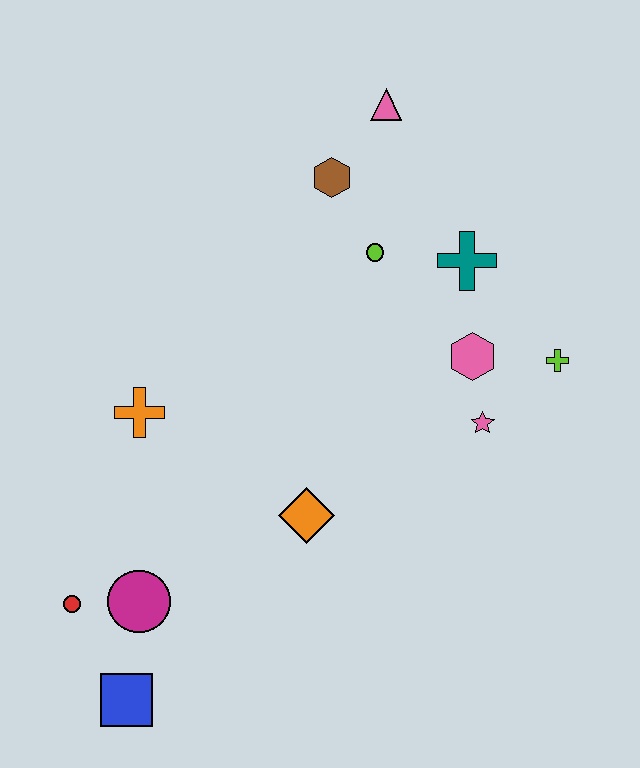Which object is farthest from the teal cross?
The blue square is farthest from the teal cross.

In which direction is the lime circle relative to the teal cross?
The lime circle is to the left of the teal cross.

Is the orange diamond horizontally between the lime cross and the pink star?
No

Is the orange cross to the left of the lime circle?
Yes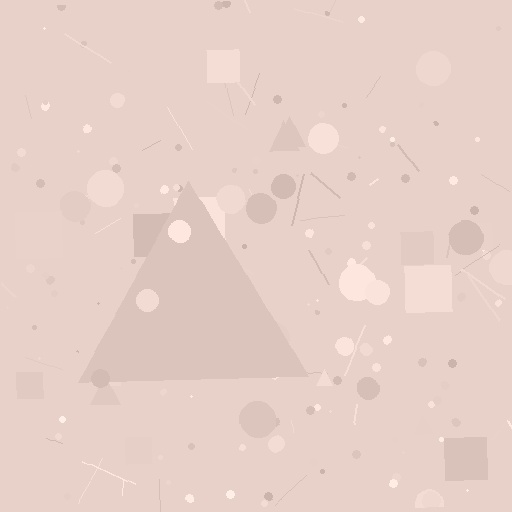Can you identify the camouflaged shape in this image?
The camouflaged shape is a triangle.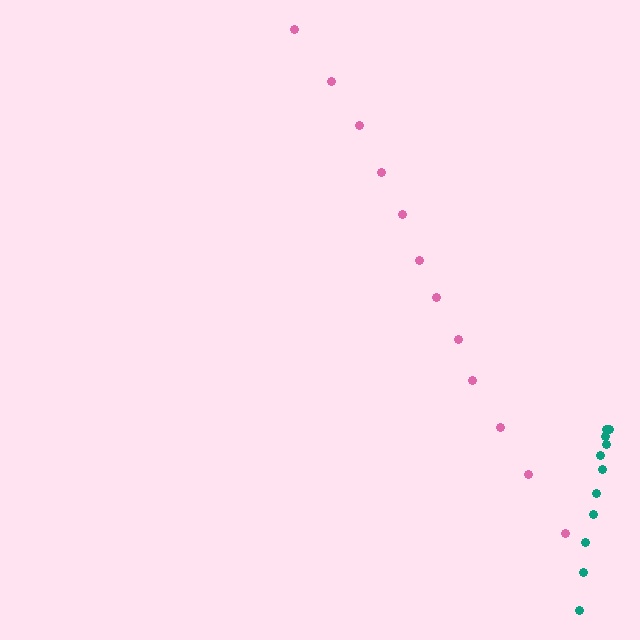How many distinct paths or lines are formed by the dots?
There are 2 distinct paths.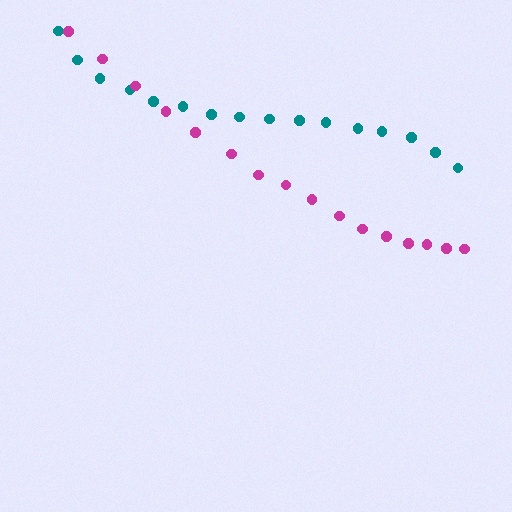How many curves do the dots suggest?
There are 2 distinct paths.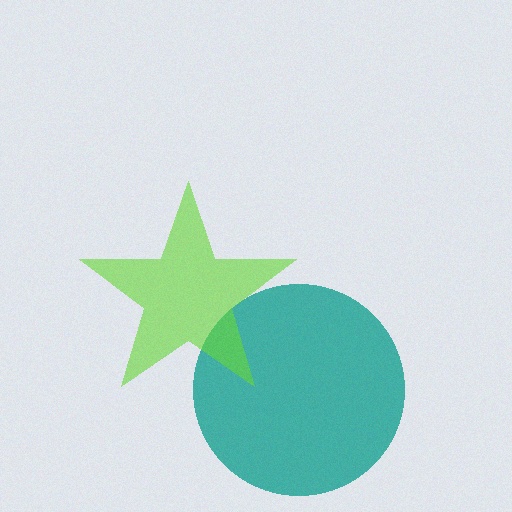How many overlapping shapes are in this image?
There are 2 overlapping shapes in the image.